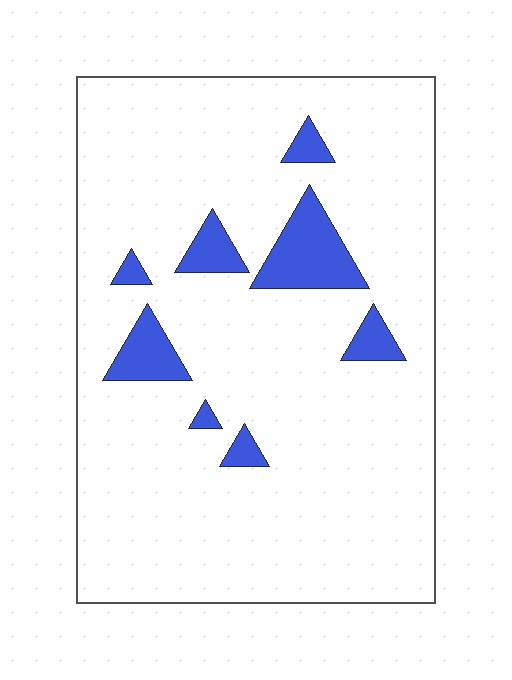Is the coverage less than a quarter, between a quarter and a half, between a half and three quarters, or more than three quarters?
Less than a quarter.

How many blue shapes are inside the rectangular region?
8.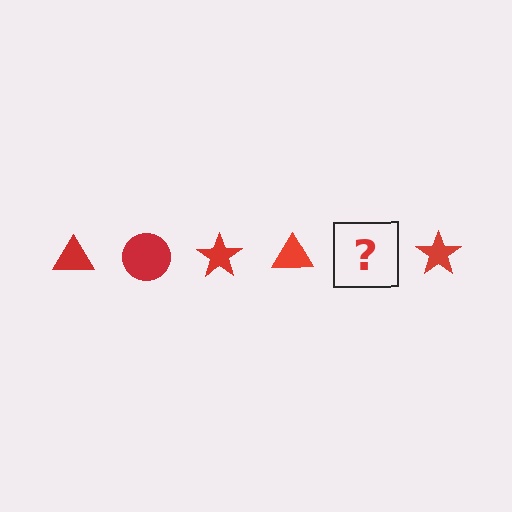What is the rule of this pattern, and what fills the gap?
The rule is that the pattern cycles through triangle, circle, star shapes in red. The gap should be filled with a red circle.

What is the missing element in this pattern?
The missing element is a red circle.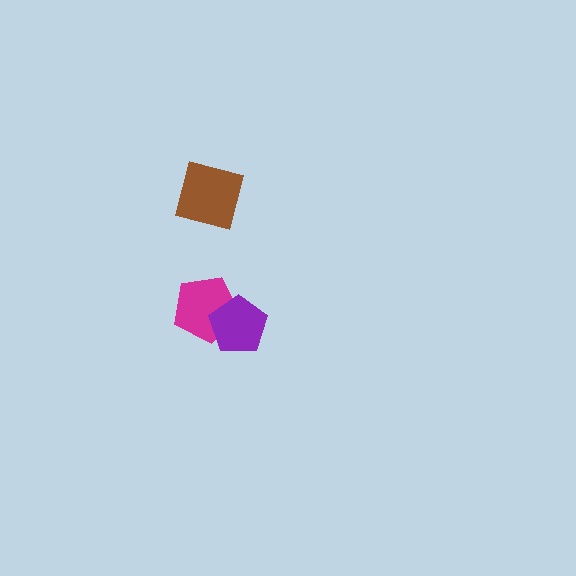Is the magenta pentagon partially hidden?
Yes, it is partially covered by another shape.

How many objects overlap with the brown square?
0 objects overlap with the brown square.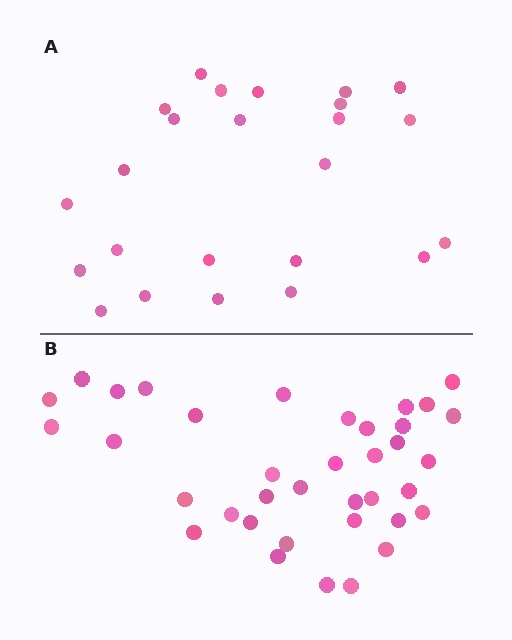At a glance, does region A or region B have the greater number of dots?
Region B (the bottom region) has more dots.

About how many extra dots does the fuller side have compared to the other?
Region B has approximately 15 more dots than region A.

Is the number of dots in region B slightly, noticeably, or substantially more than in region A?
Region B has substantially more. The ratio is roughly 1.5 to 1.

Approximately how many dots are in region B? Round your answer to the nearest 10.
About 40 dots. (The exact count is 37, which rounds to 40.)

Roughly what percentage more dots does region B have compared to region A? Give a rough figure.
About 55% more.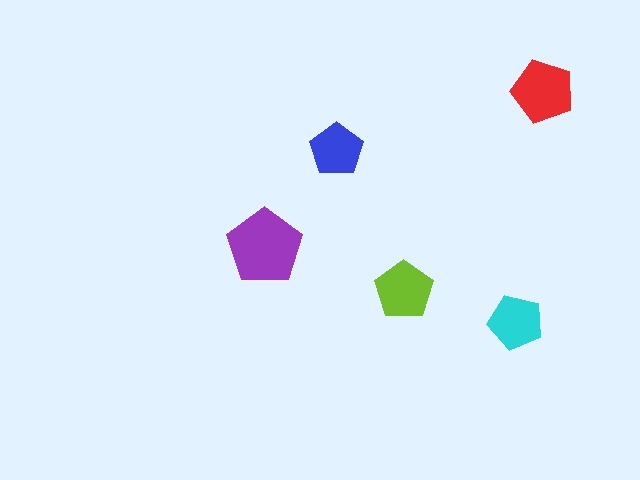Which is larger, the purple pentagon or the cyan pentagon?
The purple one.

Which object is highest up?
The red pentagon is topmost.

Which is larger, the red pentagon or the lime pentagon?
The red one.